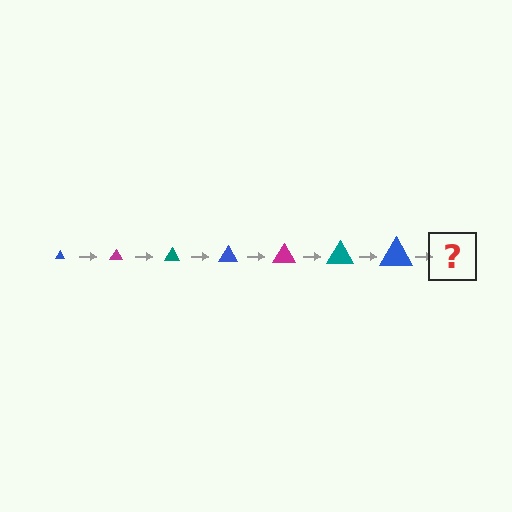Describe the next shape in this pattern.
It should be a magenta triangle, larger than the previous one.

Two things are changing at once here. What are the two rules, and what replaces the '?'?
The two rules are that the triangle grows larger each step and the color cycles through blue, magenta, and teal. The '?' should be a magenta triangle, larger than the previous one.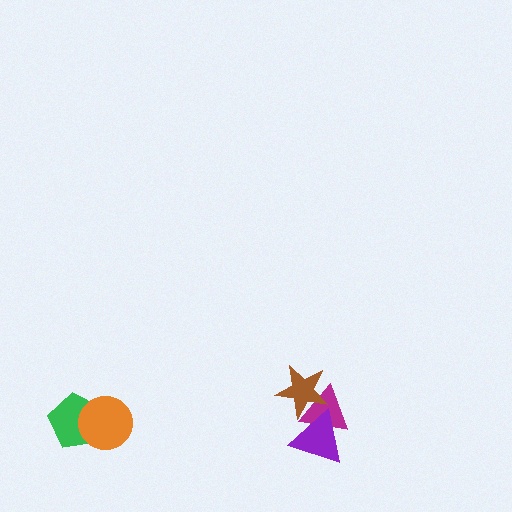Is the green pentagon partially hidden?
Yes, it is partially covered by another shape.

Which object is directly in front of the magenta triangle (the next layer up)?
The purple triangle is directly in front of the magenta triangle.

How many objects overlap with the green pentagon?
1 object overlaps with the green pentagon.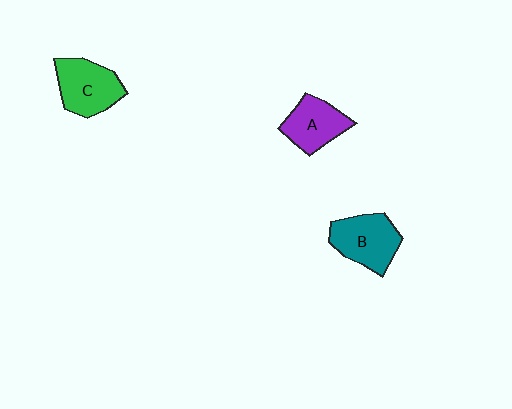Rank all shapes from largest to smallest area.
From largest to smallest: B (teal), C (green), A (purple).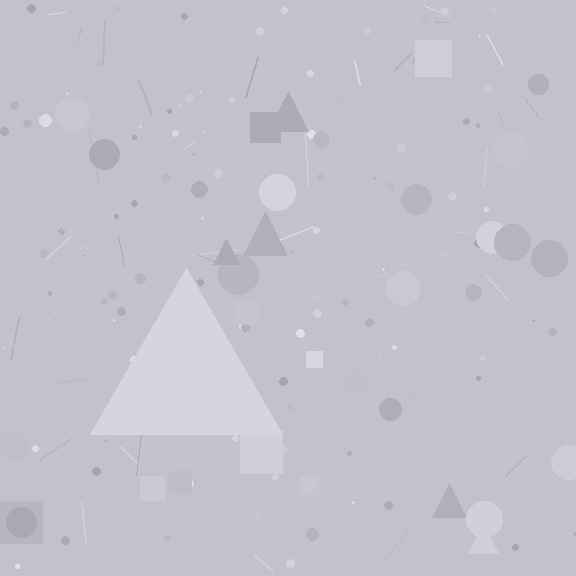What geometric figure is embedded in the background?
A triangle is embedded in the background.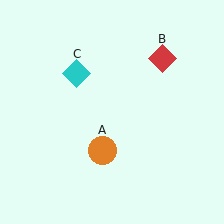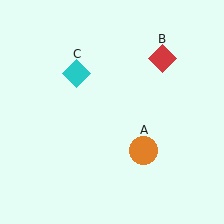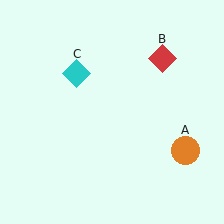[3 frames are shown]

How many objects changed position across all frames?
1 object changed position: orange circle (object A).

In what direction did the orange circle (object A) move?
The orange circle (object A) moved right.